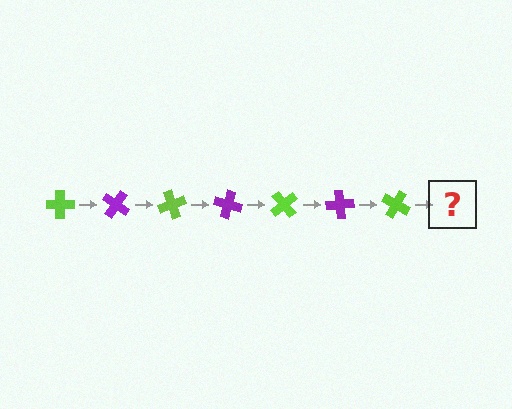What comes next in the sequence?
The next element should be a purple cross, rotated 245 degrees from the start.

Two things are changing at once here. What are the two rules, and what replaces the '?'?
The two rules are that it rotates 35 degrees each step and the color cycles through lime and purple. The '?' should be a purple cross, rotated 245 degrees from the start.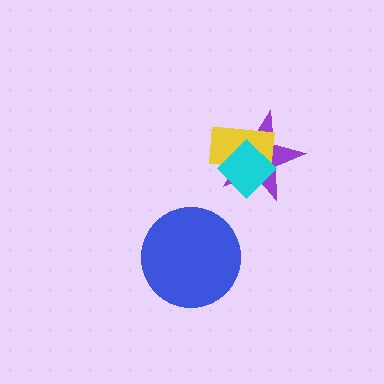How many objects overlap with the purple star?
2 objects overlap with the purple star.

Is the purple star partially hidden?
Yes, it is partially covered by another shape.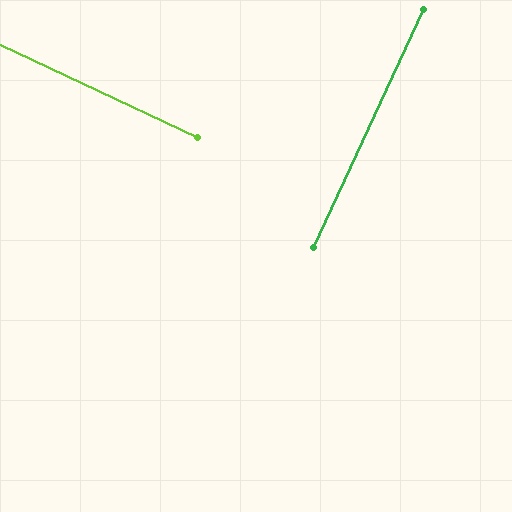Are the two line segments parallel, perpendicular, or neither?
Perpendicular — they meet at approximately 90°.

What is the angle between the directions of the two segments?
Approximately 90 degrees.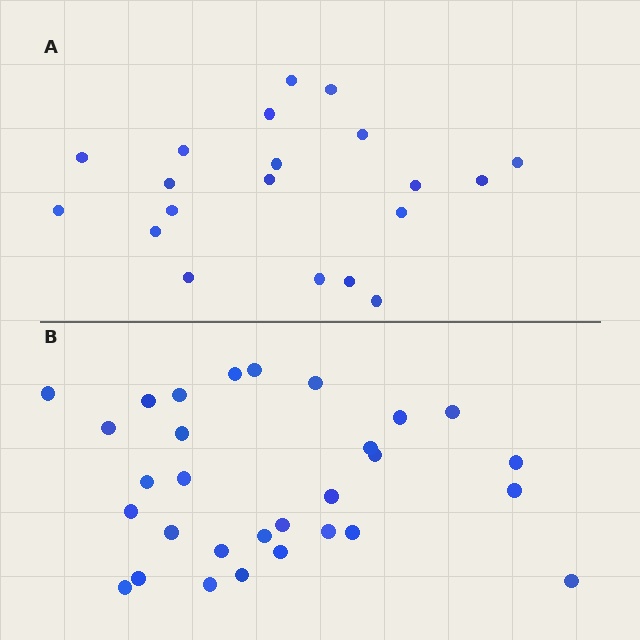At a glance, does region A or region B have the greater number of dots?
Region B (the bottom region) has more dots.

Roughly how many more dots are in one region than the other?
Region B has roughly 10 or so more dots than region A.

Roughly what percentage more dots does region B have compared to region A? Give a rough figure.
About 50% more.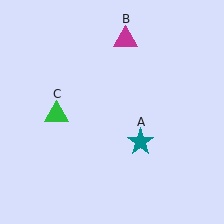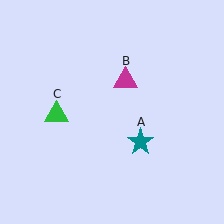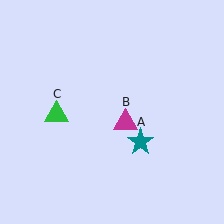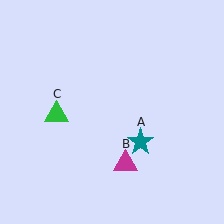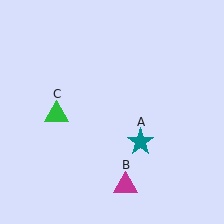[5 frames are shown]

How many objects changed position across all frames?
1 object changed position: magenta triangle (object B).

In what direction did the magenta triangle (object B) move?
The magenta triangle (object B) moved down.